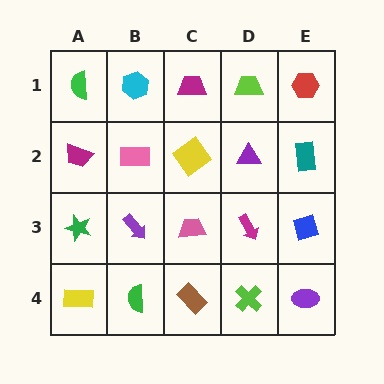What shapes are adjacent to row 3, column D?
A purple triangle (row 2, column D), a lime cross (row 4, column D), a pink trapezoid (row 3, column C), a blue diamond (row 3, column E).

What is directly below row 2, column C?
A pink trapezoid.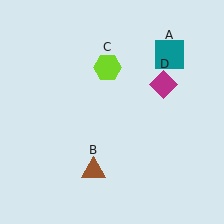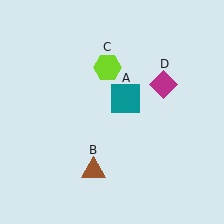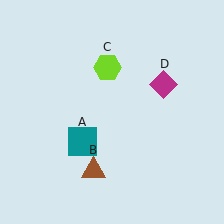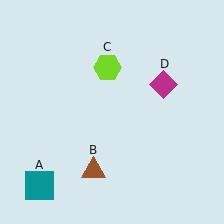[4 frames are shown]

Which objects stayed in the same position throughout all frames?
Brown triangle (object B) and lime hexagon (object C) and magenta diamond (object D) remained stationary.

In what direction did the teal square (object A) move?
The teal square (object A) moved down and to the left.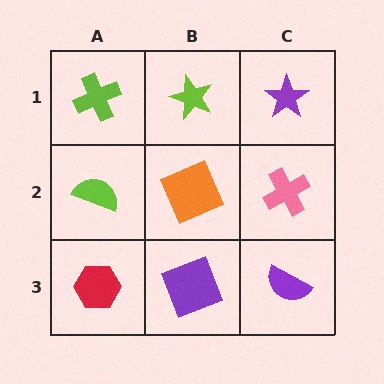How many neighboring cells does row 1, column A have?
2.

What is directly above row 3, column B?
An orange square.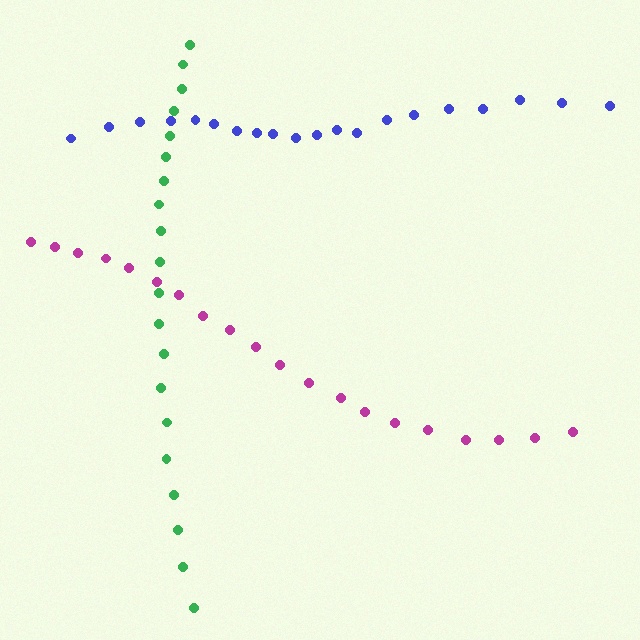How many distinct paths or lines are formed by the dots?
There are 3 distinct paths.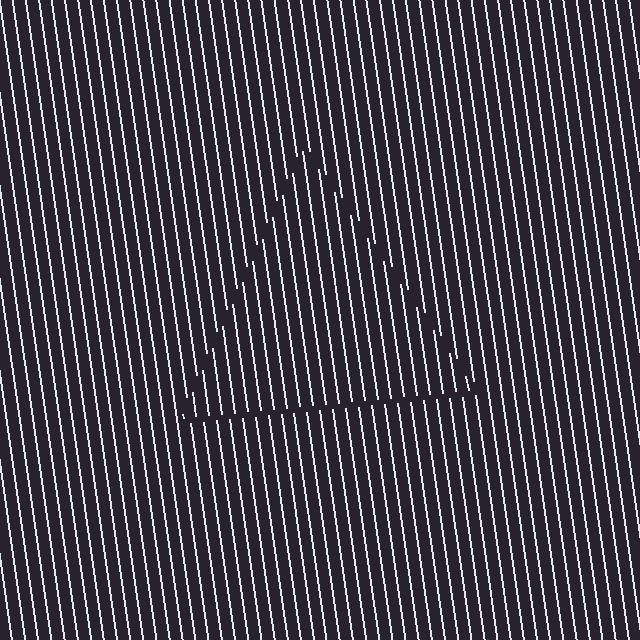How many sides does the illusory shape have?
3 sides — the line-ends trace a triangle.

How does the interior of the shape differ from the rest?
The interior of the shape contains the same grating, shifted by half a period — the contour is defined by the phase discontinuity where line-ends from the inner and outer gratings abut.